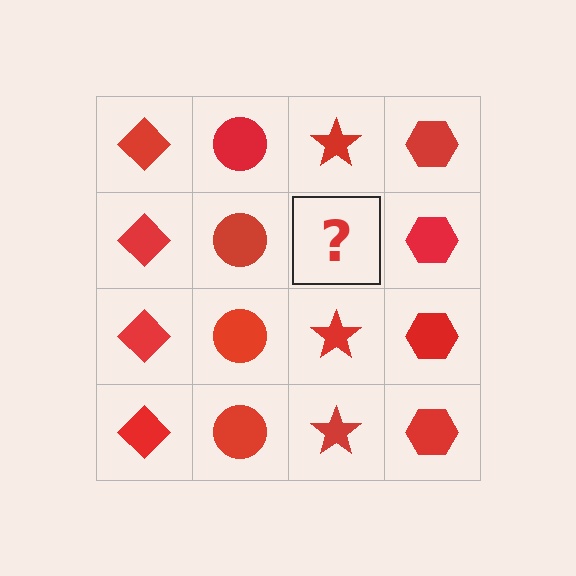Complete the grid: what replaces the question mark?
The question mark should be replaced with a red star.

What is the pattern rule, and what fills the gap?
The rule is that each column has a consistent shape. The gap should be filled with a red star.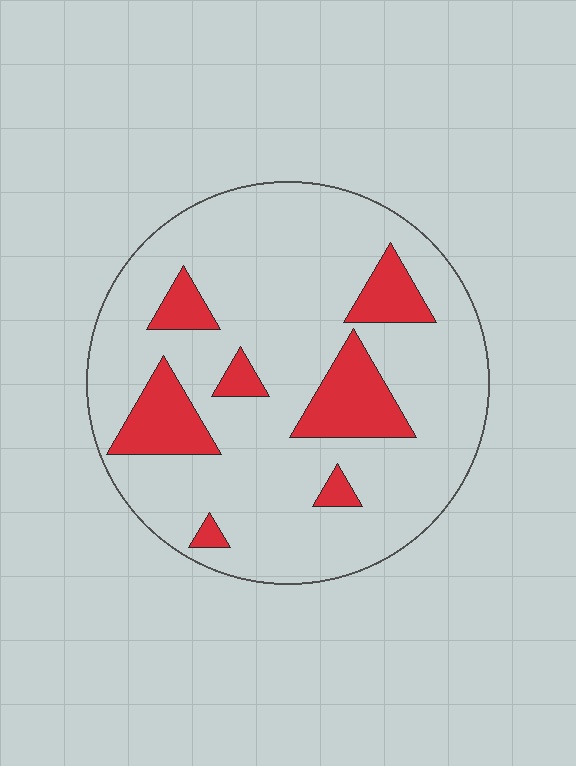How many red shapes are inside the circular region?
7.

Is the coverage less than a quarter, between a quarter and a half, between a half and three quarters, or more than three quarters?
Less than a quarter.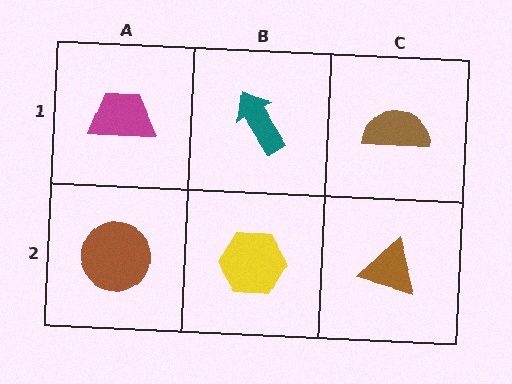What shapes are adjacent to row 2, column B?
A teal arrow (row 1, column B), a brown circle (row 2, column A), a brown triangle (row 2, column C).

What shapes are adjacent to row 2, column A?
A magenta trapezoid (row 1, column A), a yellow hexagon (row 2, column B).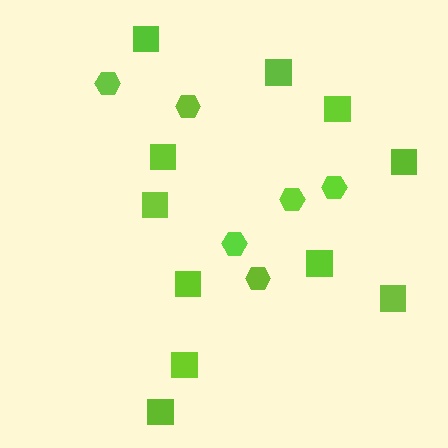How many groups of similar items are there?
There are 2 groups: one group of squares (11) and one group of hexagons (6).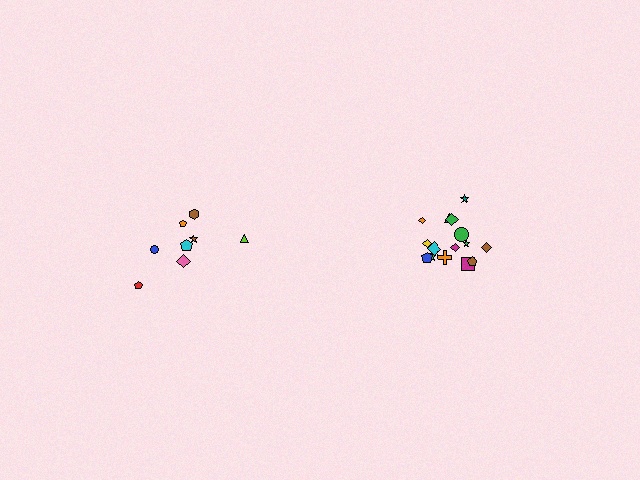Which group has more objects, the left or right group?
The right group.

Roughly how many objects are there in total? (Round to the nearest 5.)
Roughly 25 objects in total.